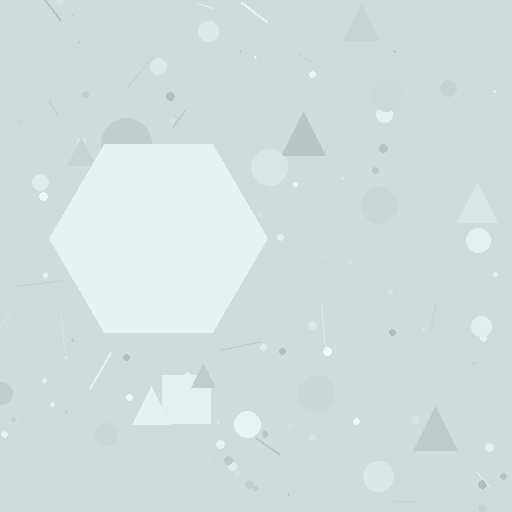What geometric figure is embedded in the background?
A hexagon is embedded in the background.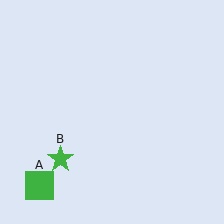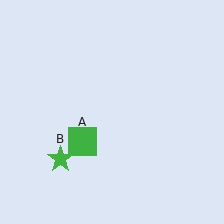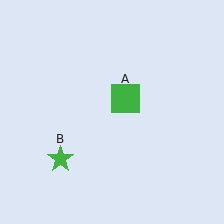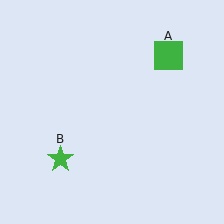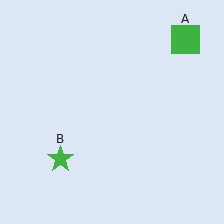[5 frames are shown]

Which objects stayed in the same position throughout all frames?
Green star (object B) remained stationary.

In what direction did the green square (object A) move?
The green square (object A) moved up and to the right.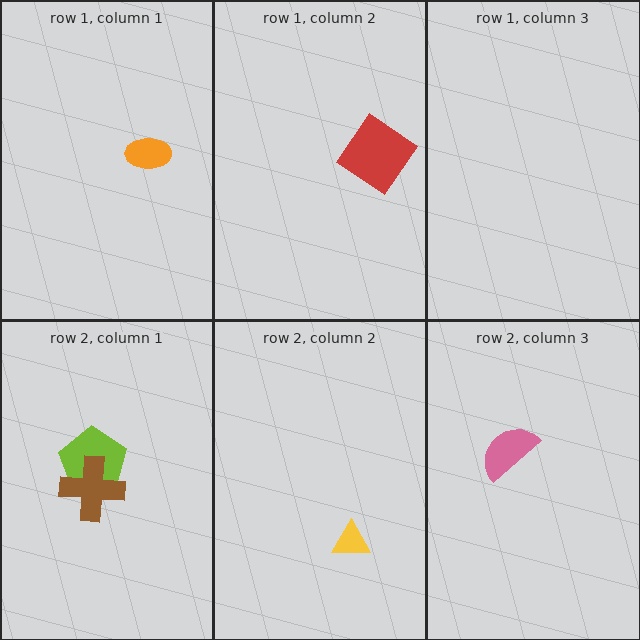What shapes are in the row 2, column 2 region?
The yellow triangle.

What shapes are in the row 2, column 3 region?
The pink semicircle.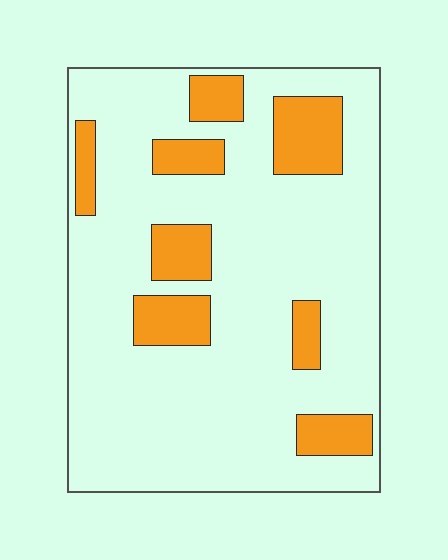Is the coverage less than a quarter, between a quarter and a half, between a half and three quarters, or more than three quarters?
Less than a quarter.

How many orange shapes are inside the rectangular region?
8.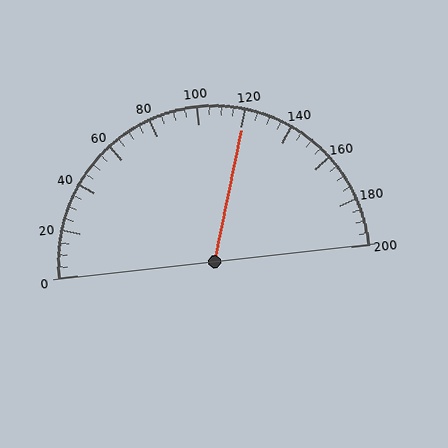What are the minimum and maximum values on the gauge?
The gauge ranges from 0 to 200.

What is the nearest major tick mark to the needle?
The nearest major tick mark is 120.